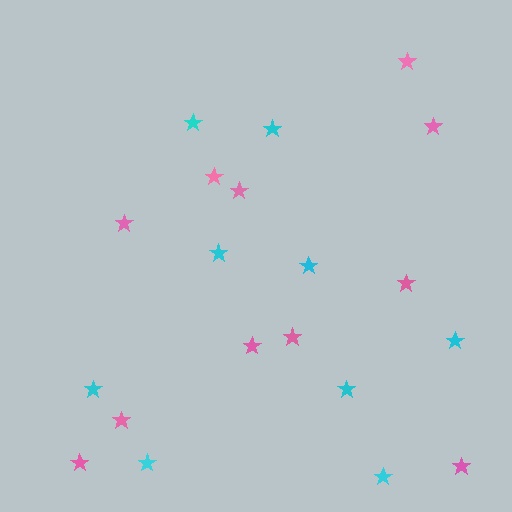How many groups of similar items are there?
There are 2 groups: one group of pink stars (11) and one group of cyan stars (9).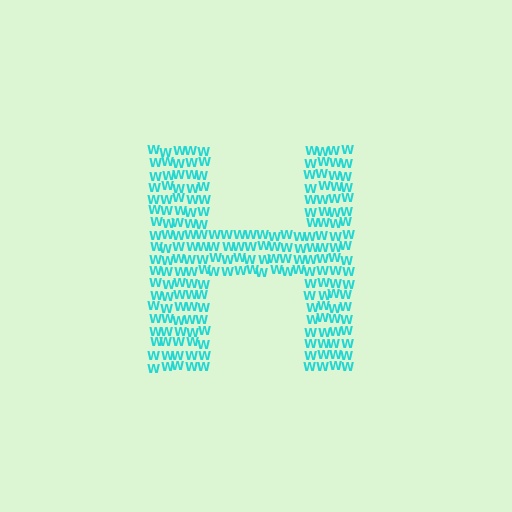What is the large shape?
The large shape is the letter H.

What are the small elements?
The small elements are letter W's.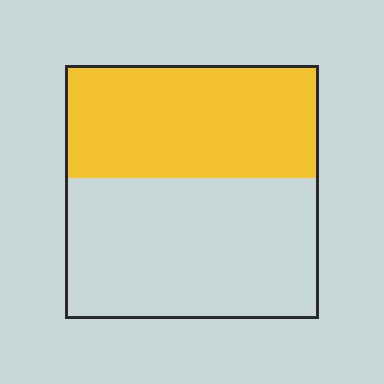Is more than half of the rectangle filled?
No.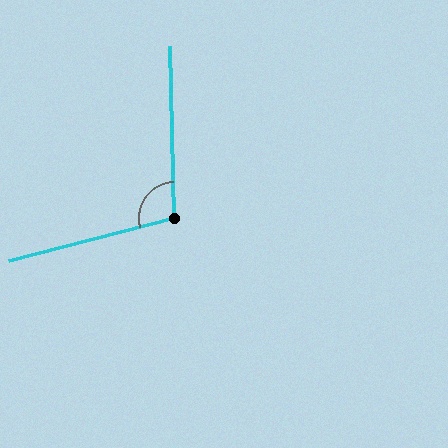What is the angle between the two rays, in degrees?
Approximately 103 degrees.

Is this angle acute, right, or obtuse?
It is obtuse.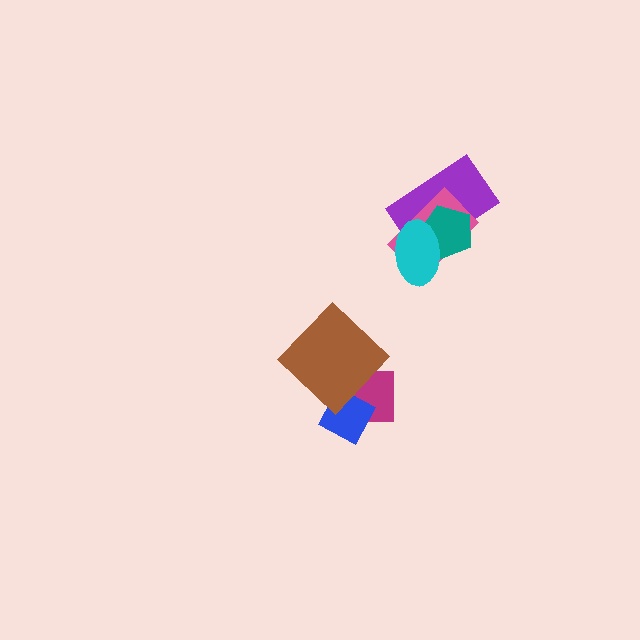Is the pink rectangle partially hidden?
Yes, it is partially covered by another shape.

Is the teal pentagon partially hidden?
Yes, it is partially covered by another shape.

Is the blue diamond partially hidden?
Yes, it is partially covered by another shape.